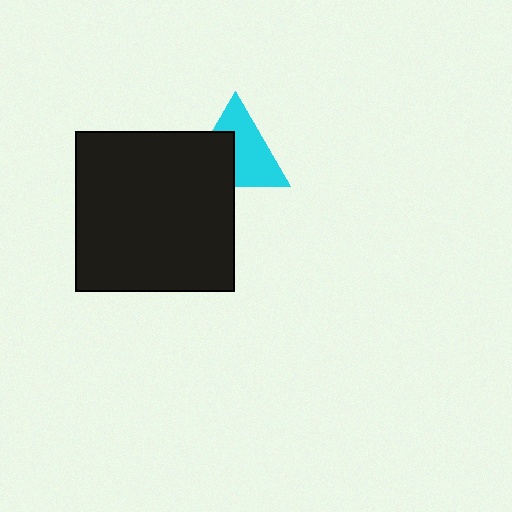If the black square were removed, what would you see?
You would see the complete cyan triangle.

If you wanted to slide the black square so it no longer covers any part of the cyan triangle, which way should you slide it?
Slide it toward the lower-left — that is the most direct way to separate the two shapes.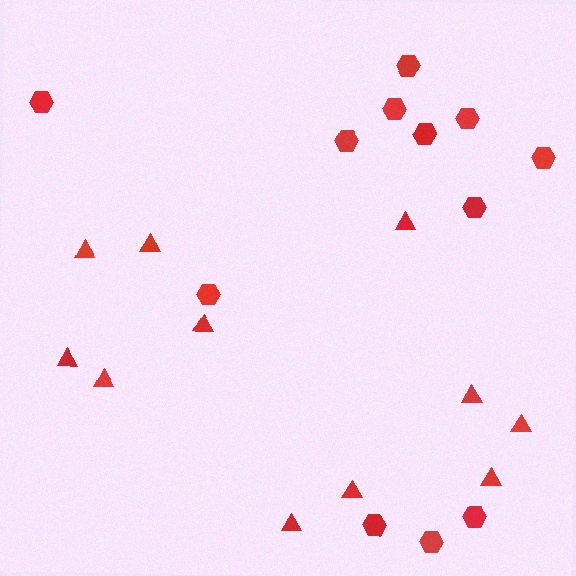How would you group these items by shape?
There are 2 groups: one group of hexagons (12) and one group of triangles (11).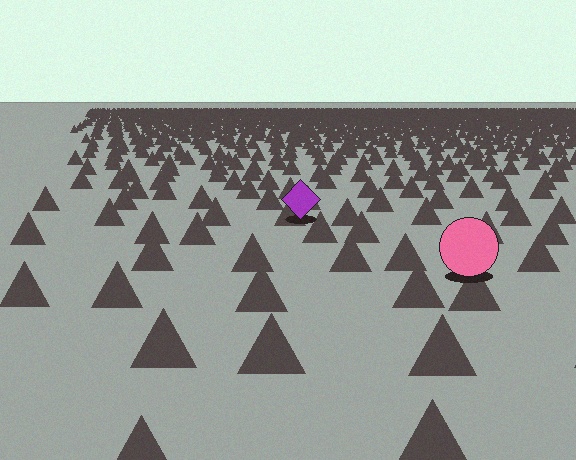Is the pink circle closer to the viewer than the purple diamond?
Yes. The pink circle is closer — you can tell from the texture gradient: the ground texture is coarser near it.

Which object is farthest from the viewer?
The purple diamond is farthest from the viewer. It appears smaller and the ground texture around it is denser.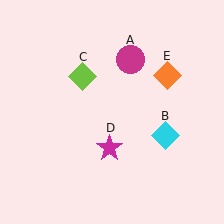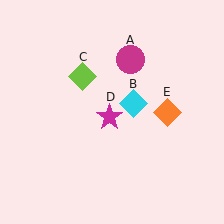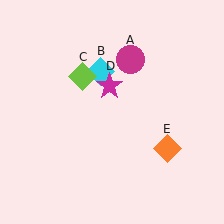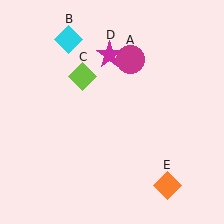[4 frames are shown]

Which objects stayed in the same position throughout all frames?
Magenta circle (object A) and lime diamond (object C) remained stationary.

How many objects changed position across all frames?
3 objects changed position: cyan diamond (object B), magenta star (object D), orange diamond (object E).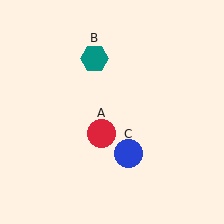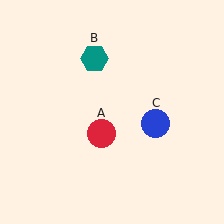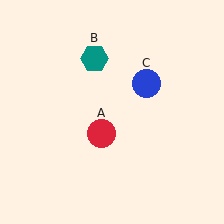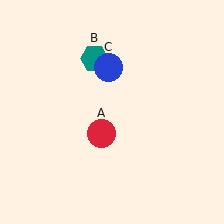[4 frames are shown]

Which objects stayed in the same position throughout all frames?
Red circle (object A) and teal hexagon (object B) remained stationary.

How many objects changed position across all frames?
1 object changed position: blue circle (object C).